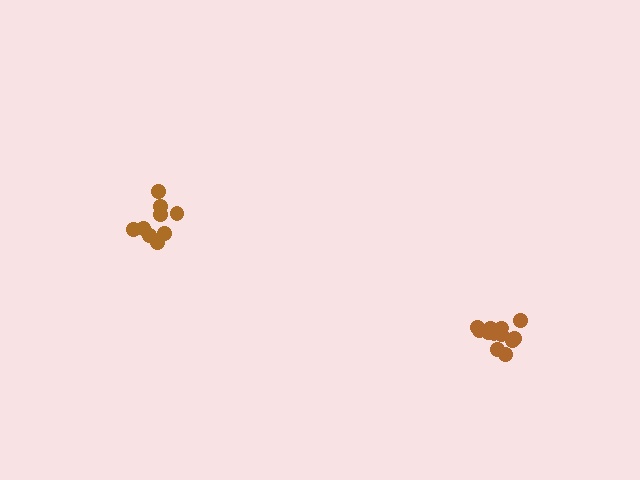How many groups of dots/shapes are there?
There are 2 groups.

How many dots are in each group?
Group 1: 9 dots, Group 2: 12 dots (21 total).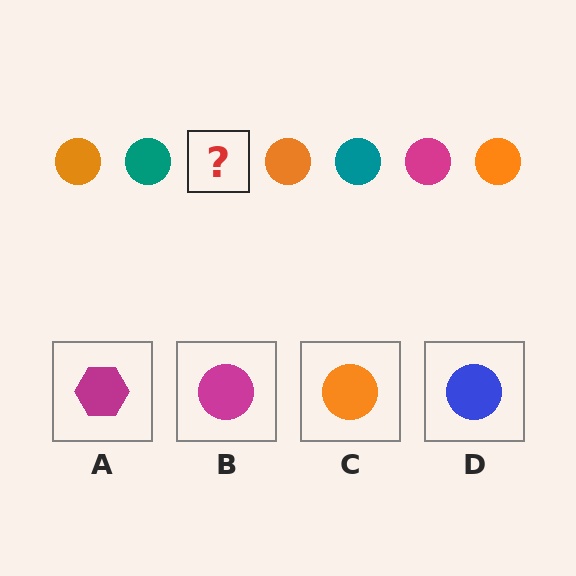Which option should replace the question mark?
Option B.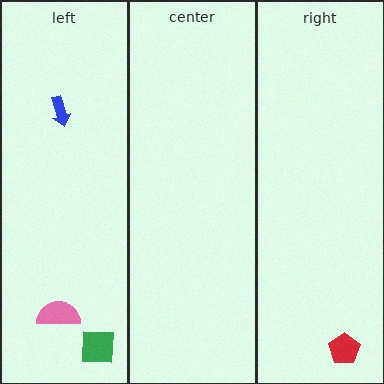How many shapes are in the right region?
1.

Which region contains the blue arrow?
The left region.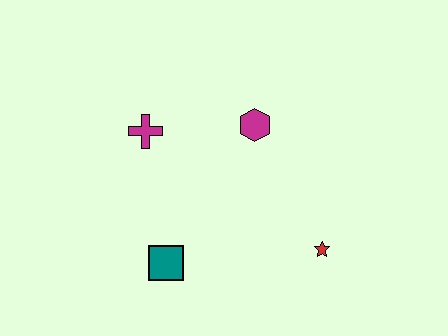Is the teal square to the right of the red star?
No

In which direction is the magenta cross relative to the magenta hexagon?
The magenta cross is to the left of the magenta hexagon.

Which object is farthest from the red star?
The magenta cross is farthest from the red star.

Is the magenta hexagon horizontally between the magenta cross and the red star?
Yes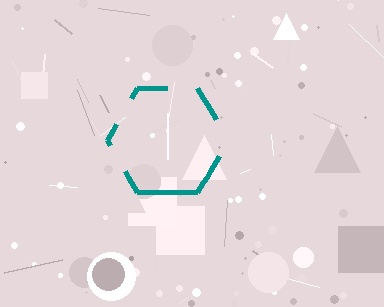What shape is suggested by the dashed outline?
The dashed outline suggests a hexagon.